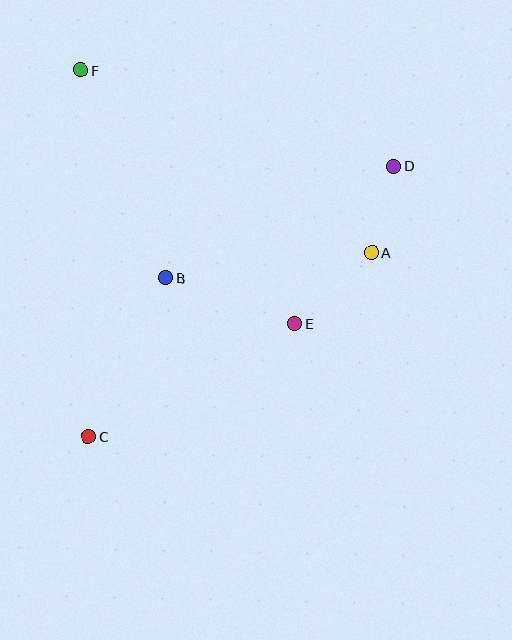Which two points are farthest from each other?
Points C and D are farthest from each other.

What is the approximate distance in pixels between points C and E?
The distance between C and E is approximately 235 pixels.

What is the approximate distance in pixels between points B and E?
The distance between B and E is approximately 137 pixels.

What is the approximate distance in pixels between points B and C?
The distance between B and C is approximately 177 pixels.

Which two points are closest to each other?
Points A and D are closest to each other.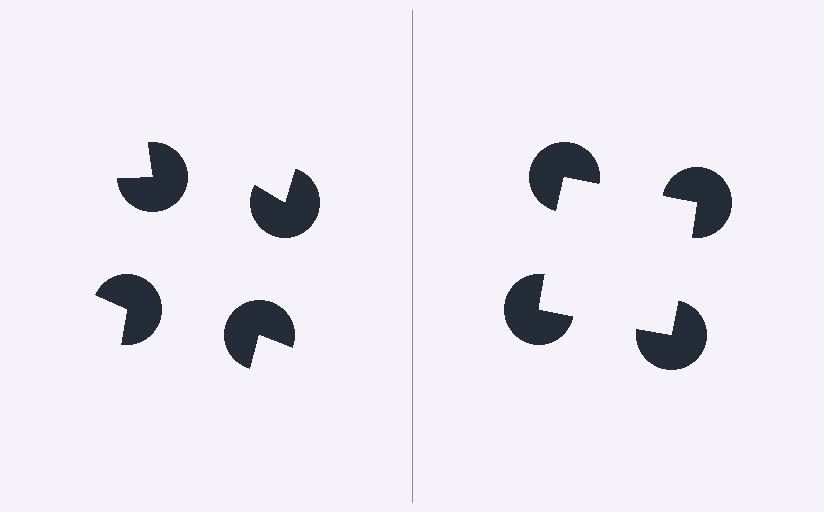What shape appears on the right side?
An illusory square.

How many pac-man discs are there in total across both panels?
8 — 4 on each side.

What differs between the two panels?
The pac-man discs are positioned identically on both sides; only the wedge orientations differ. On the right they align to a square; on the left they are misaligned.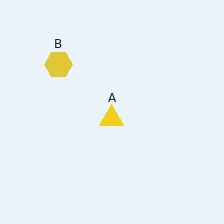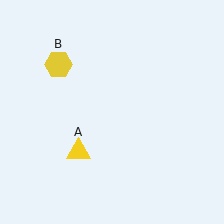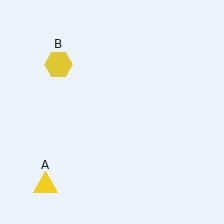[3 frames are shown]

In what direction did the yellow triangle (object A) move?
The yellow triangle (object A) moved down and to the left.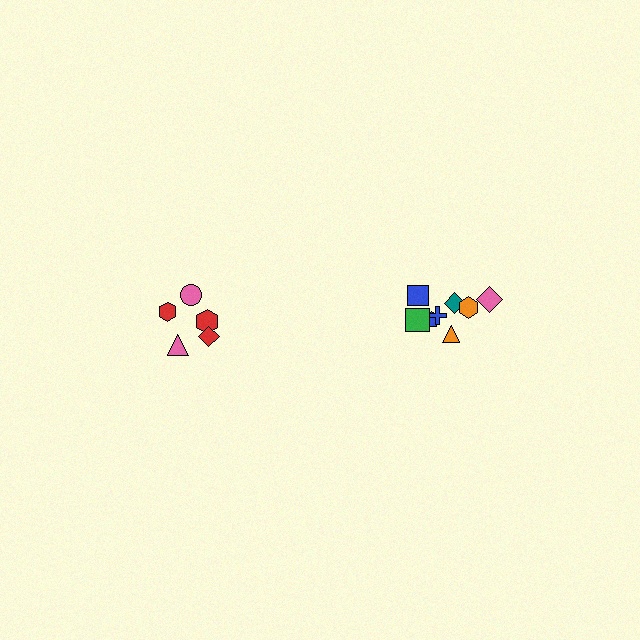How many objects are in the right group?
There are 8 objects.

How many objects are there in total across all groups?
There are 13 objects.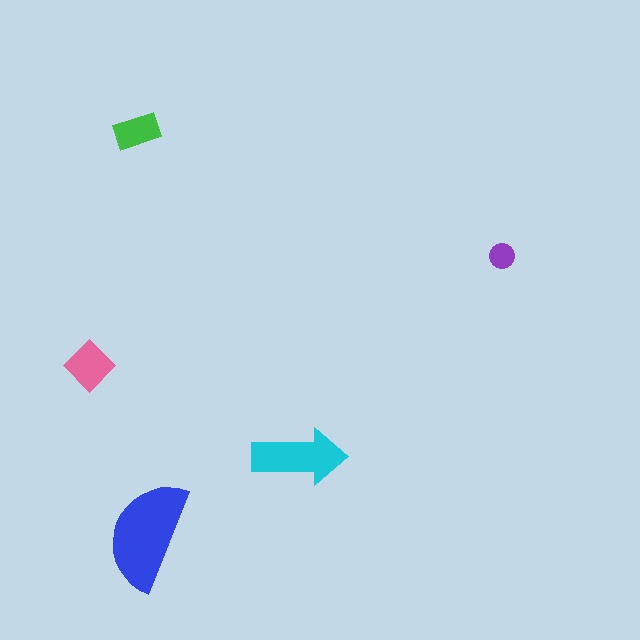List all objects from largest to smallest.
The blue semicircle, the cyan arrow, the pink diamond, the green rectangle, the purple circle.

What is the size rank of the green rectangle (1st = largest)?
4th.